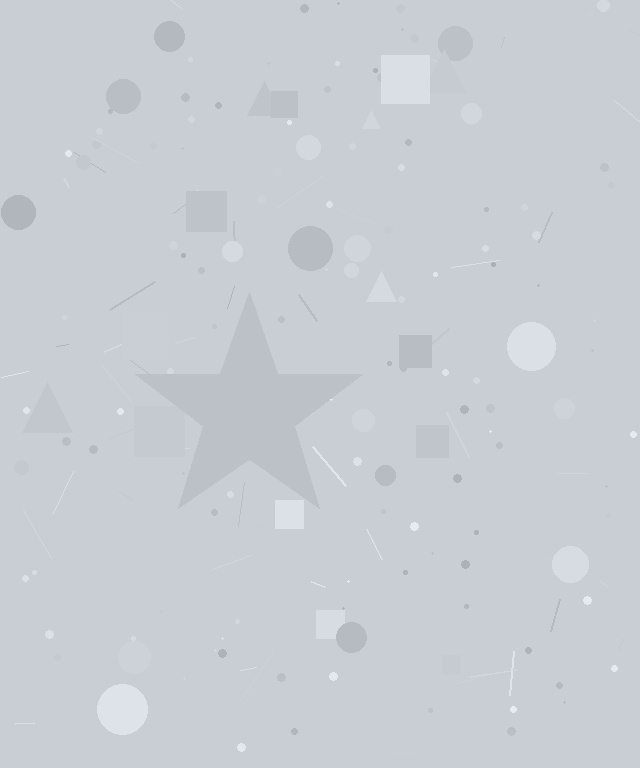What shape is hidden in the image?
A star is hidden in the image.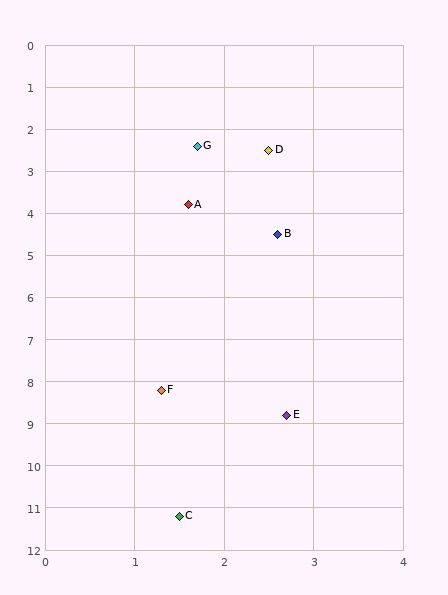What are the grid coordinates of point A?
Point A is at approximately (1.6, 3.8).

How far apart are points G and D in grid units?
Points G and D are about 0.8 grid units apart.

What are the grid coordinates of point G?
Point G is at approximately (1.7, 2.4).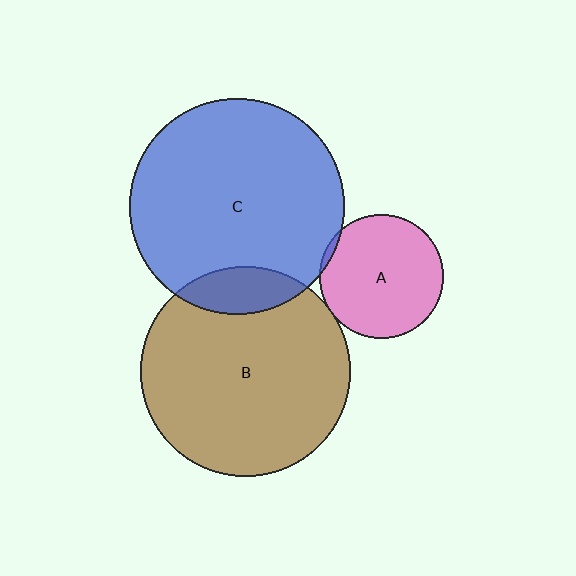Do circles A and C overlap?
Yes.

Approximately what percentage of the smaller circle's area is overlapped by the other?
Approximately 5%.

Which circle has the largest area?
Circle C (blue).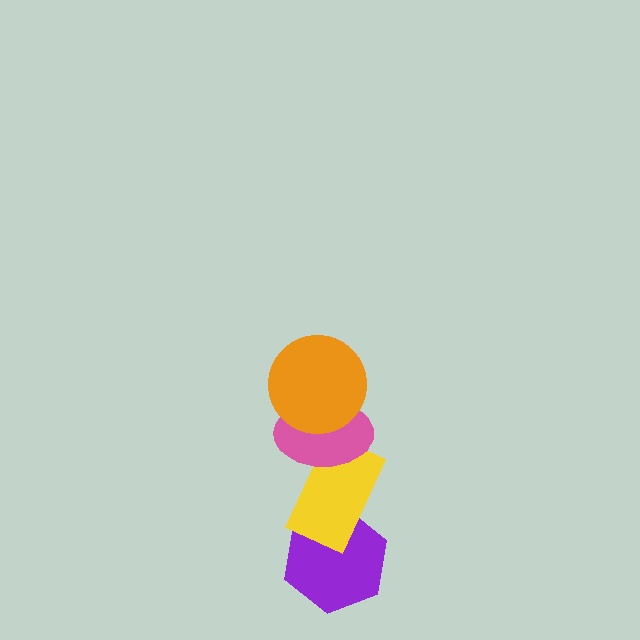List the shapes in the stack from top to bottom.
From top to bottom: the orange circle, the pink ellipse, the yellow rectangle, the purple hexagon.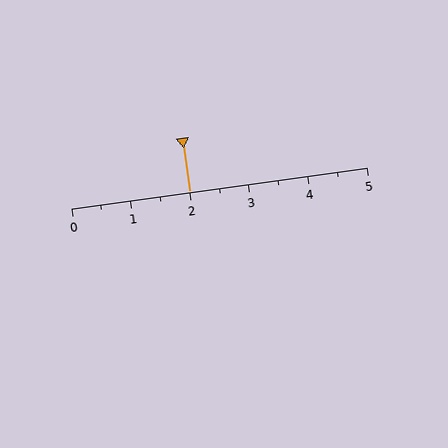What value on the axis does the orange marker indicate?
The marker indicates approximately 2.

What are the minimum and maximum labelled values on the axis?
The axis runs from 0 to 5.